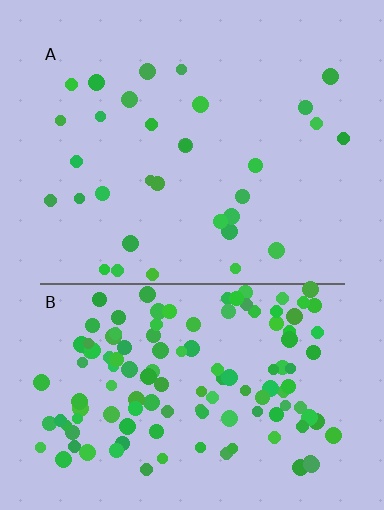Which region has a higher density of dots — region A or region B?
B (the bottom).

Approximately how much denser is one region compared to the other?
Approximately 4.1× — region B over region A.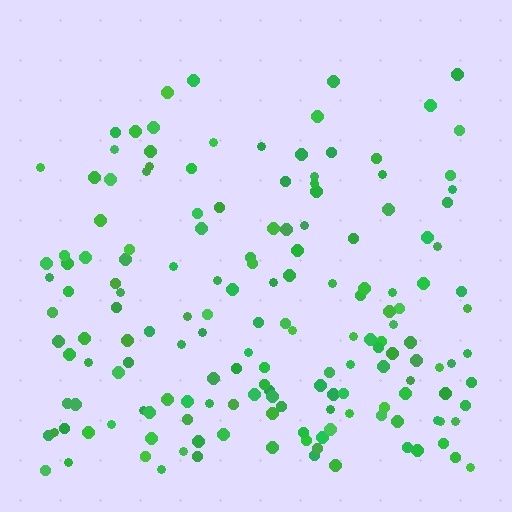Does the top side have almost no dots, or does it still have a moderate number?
Still a moderate number, just noticeably fewer than the bottom.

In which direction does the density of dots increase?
From top to bottom, with the bottom side densest.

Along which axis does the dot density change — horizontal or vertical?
Vertical.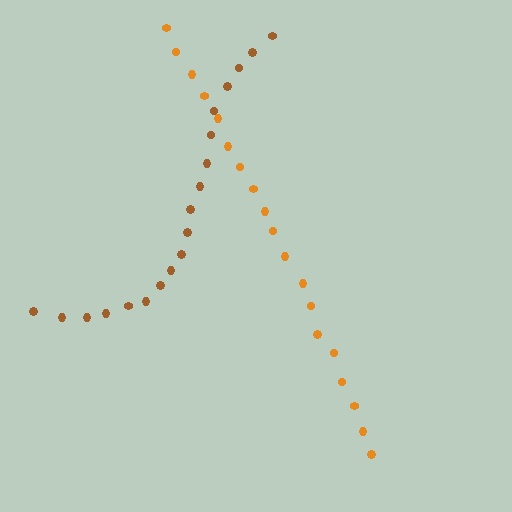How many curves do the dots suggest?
There are 2 distinct paths.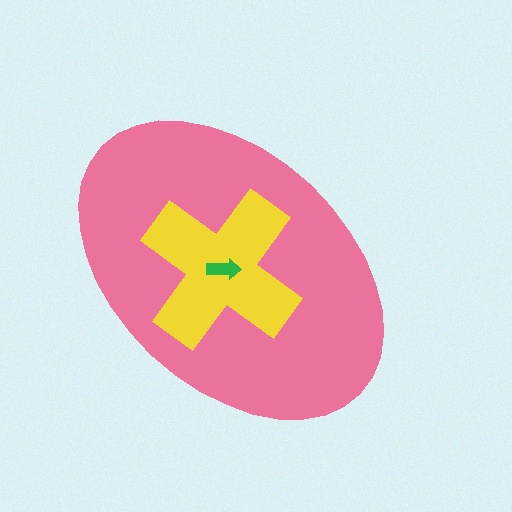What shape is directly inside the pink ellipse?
The yellow cross.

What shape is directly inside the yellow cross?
The green arrow.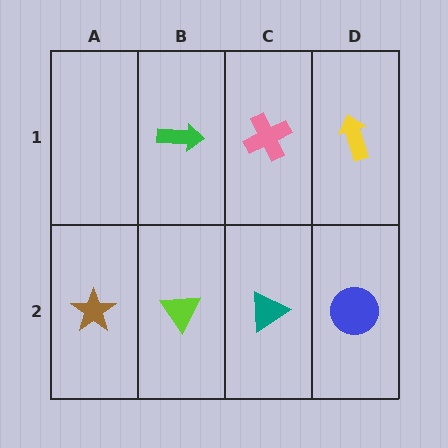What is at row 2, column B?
A lime triangle.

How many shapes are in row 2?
4 shapes.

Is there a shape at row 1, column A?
No, that cell is empty.